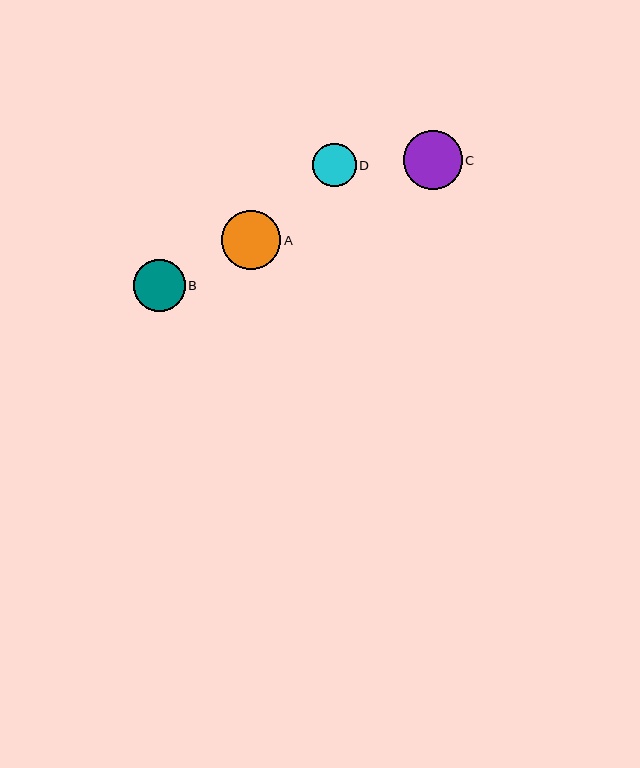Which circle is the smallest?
Circle D is the smallest with a size of approximately 43 pixels.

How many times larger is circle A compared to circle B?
Circle A is approximately 1.1 times the size of circle B.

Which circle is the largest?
Circle A is the largest with a size of approximately 59 pixels.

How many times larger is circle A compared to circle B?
Circle A is approximately 1.1 times the size of circle B.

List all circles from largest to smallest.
From largest to smallest: A, C, B, D.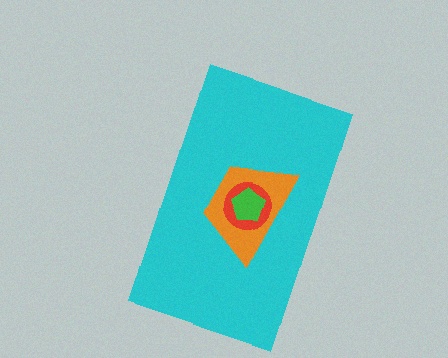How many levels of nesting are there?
4.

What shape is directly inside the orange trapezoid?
The red circle.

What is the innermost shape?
The green pentagon.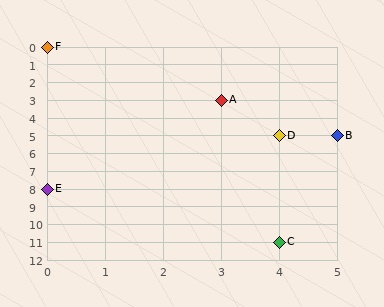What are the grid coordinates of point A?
Point A is at grid coordinates (3, 3).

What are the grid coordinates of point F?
Point F is at grid coordinates (0, 0).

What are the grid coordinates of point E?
Point E is at grid coordinates (0, 8).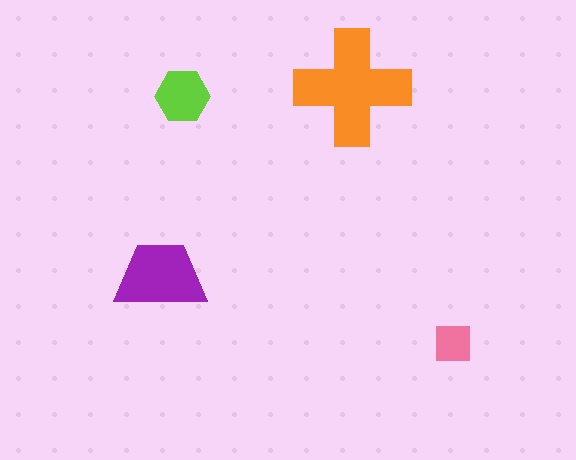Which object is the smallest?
The pink square.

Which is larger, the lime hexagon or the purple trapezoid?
The purple trapezoid.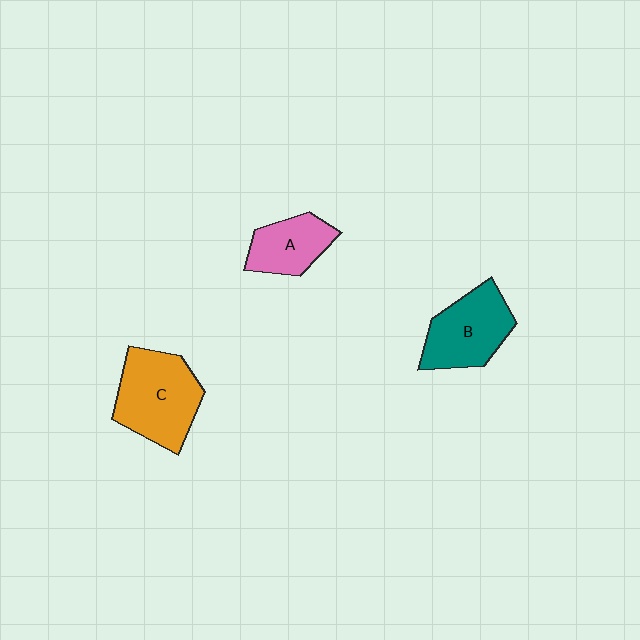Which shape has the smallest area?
Shape A (pink).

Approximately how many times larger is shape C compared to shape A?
Approximately 1.6 times.